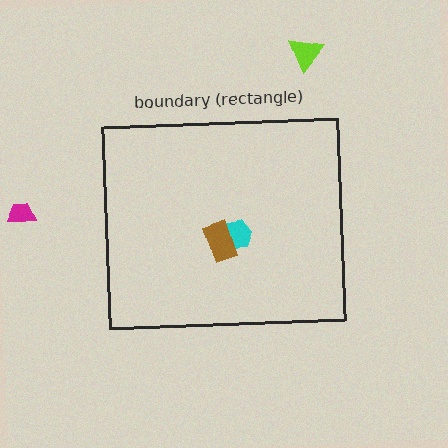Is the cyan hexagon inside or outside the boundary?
Inside.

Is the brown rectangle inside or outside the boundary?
Inside.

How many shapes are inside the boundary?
2 inside, 2 outside.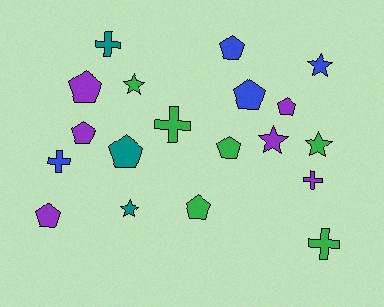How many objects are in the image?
There are 19 objects.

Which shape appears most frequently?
Pentagon, with 9 objects.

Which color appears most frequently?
Green, with 6 objects.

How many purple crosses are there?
There is 1 purple cross.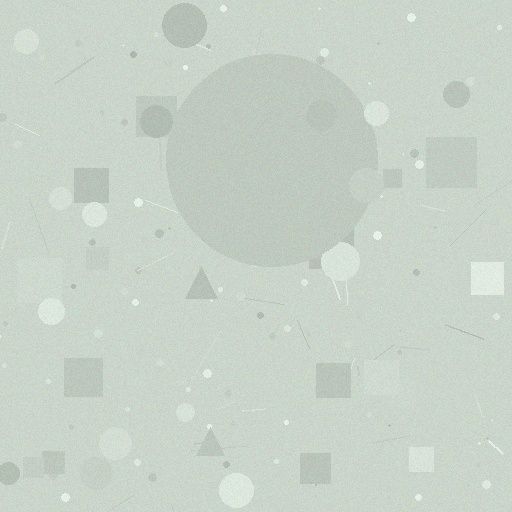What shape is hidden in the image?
A circle is hidden in the image.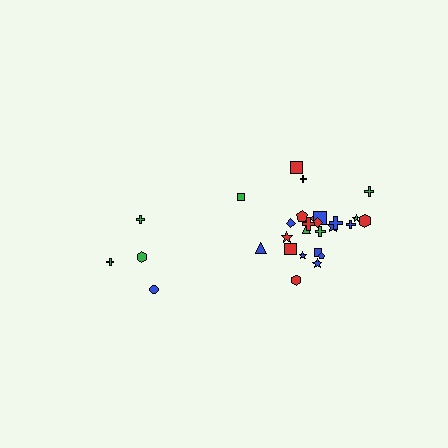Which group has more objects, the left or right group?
The right group.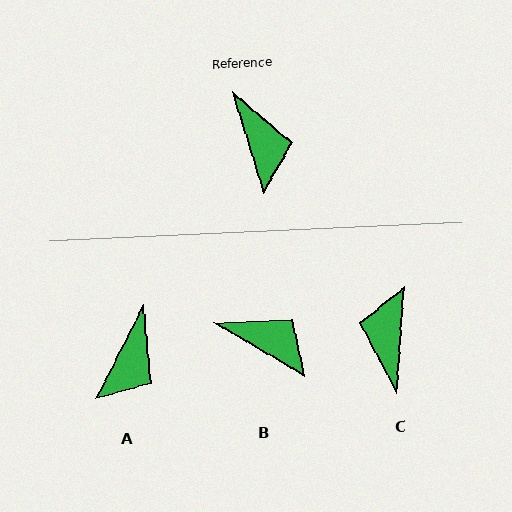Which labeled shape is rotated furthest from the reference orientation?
C, about 158 degrees away.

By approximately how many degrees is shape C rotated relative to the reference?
Approximately 158 degrees counter-clockwise.